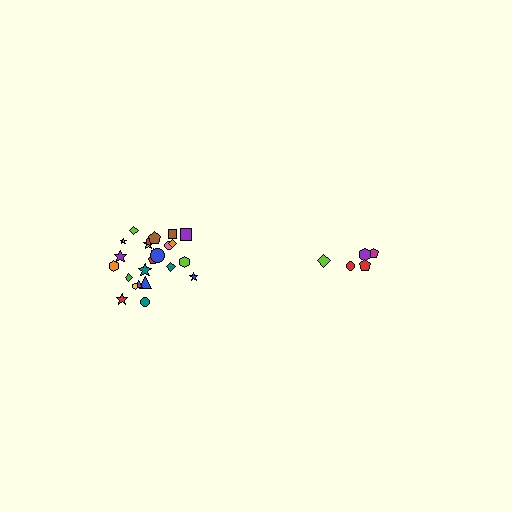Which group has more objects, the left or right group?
The left group.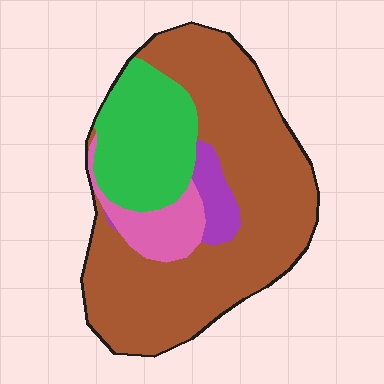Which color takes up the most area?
Brown, at roughly 65%.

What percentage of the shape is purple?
Purple covers 6% of the shape.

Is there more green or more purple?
Green.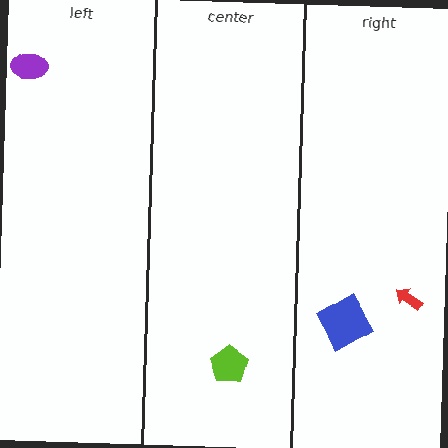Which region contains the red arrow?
The right region.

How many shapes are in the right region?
2.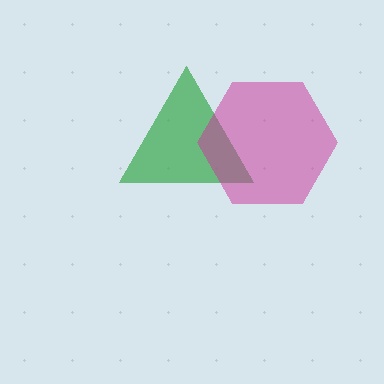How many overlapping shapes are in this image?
There are 2 overlapping shapes in the image.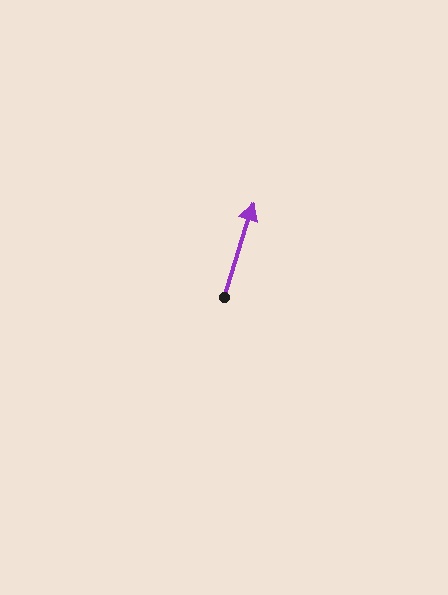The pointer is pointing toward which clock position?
Roughly 1 o'clock.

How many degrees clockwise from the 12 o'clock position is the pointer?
Approximately 17 degrees.